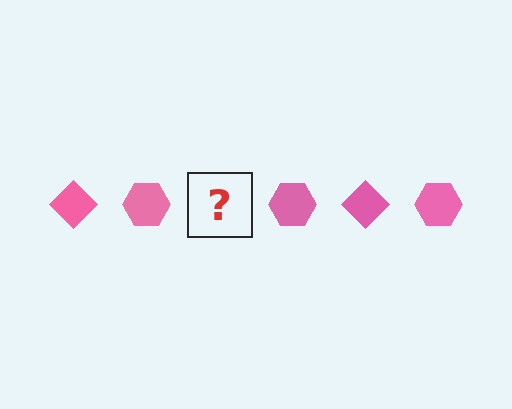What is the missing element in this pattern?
The missing element is a pink diamond.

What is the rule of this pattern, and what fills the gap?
The rule is that the pattern cycles through diamond, hexagon shapes in pink. The gap should be filled with a pink diamond.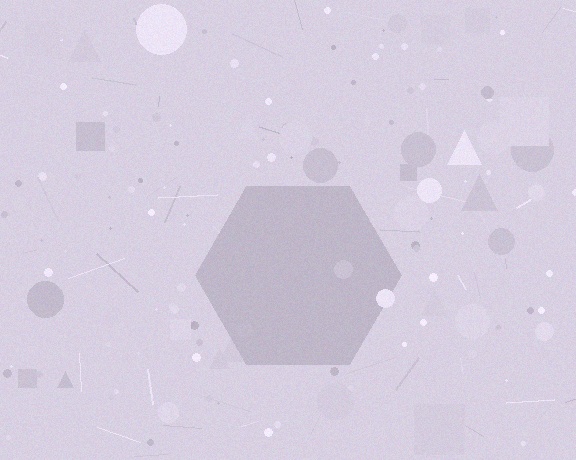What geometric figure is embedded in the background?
A hexagon is embedded in the background.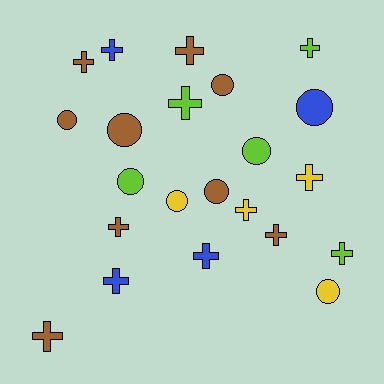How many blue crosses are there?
There are 3 blue crosses.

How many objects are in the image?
There are 22 objects.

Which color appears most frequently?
Brown, with 9 objects.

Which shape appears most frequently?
Cross, with 13 objects.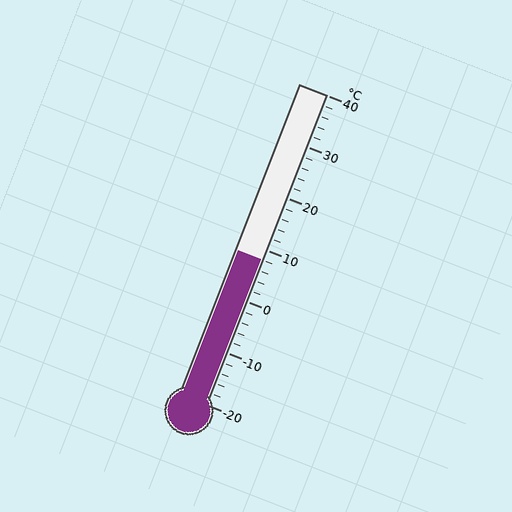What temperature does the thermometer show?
The thermometer shows approximately 8°C.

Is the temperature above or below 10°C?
The temperature is below 10°C.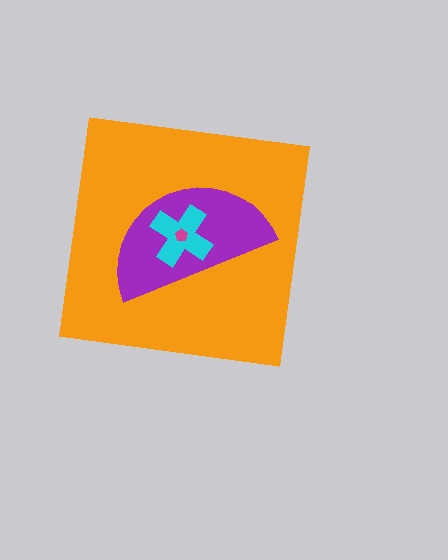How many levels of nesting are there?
4.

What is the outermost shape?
The orange square.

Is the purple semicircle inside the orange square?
Yes.